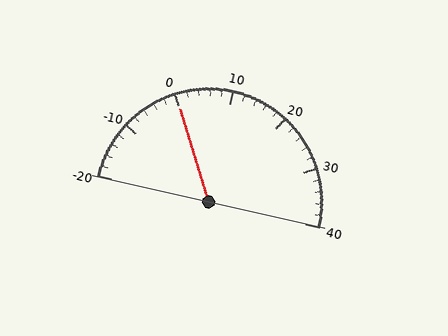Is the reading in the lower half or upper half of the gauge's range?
The reading is in the lower half of the range (-20 to 40).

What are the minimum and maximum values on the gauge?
The gauge ranges from -20 to 40.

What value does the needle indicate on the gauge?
The needle indicates approximately 0.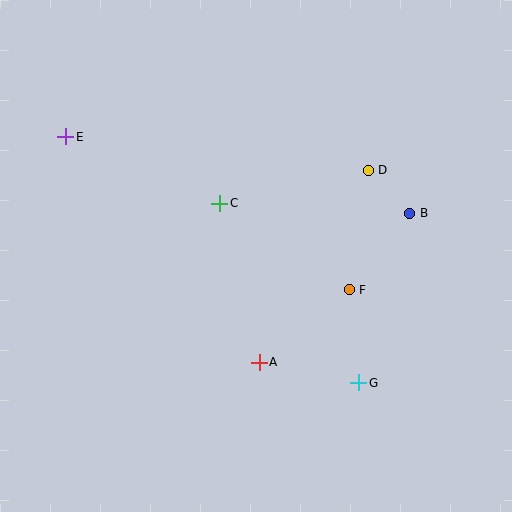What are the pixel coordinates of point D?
Point D is at (368, 170).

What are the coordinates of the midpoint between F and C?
The midpoint between F and C is at (284, 247).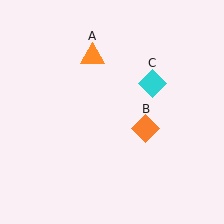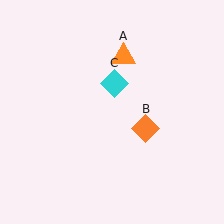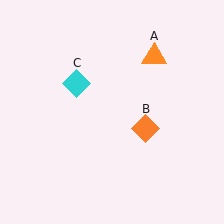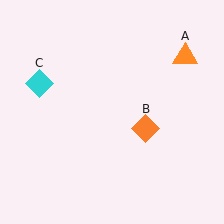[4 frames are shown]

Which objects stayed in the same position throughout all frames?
Orange diamond (object B) remained stationary.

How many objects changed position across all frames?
2 objects changed position: orange triangle (object A), cyan diamond (object C).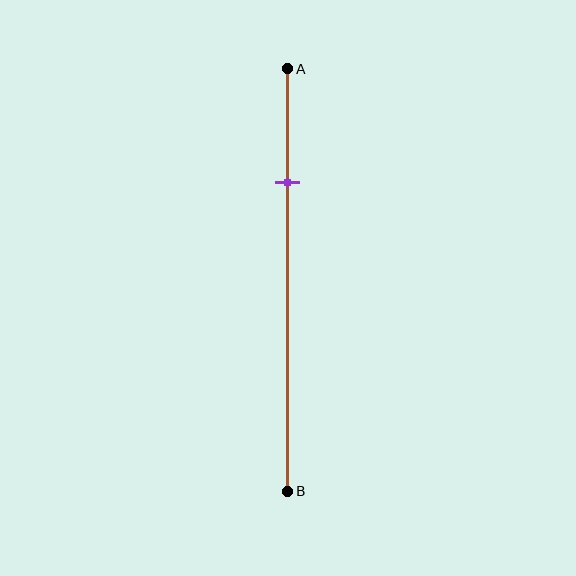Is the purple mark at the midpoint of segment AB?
No, the mark is at about 25% from A, not at the 50% midpoint.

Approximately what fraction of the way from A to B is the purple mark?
The purple mark is approximately 25% of the way from A to B.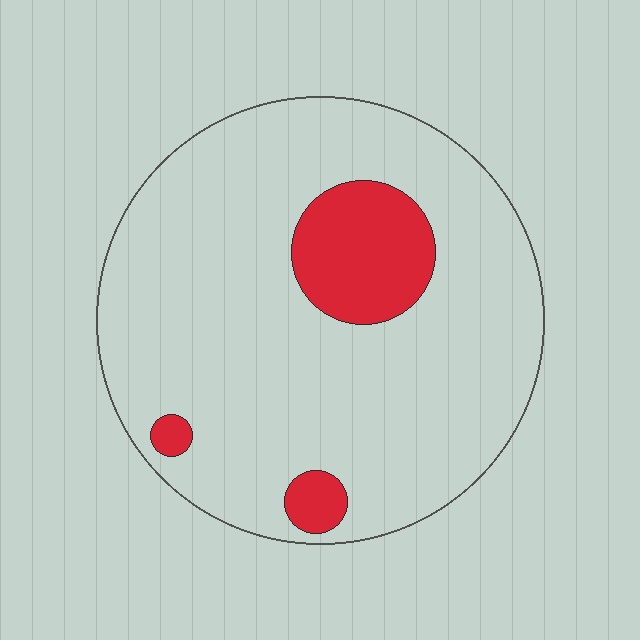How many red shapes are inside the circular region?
3.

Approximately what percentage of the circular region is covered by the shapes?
Approximately 15%.